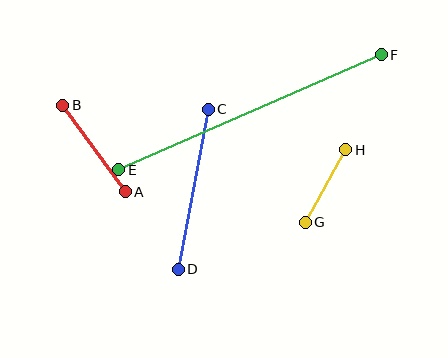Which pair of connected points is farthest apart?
Points E and F are farthest apart.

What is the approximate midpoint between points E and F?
The midpoint is at approximately (250, 112) pixels.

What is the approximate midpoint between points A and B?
The midpoint is at approximately (94, 149) pixels.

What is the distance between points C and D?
The distance is approximately 163 pixels.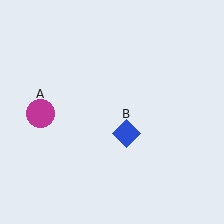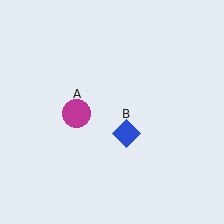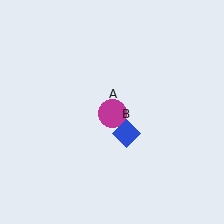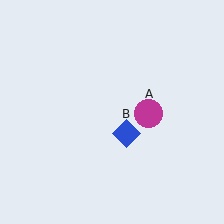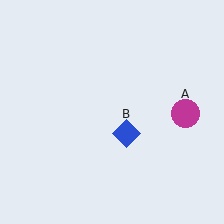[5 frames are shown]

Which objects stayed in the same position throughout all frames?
Blue diamond (object B) remained stationary.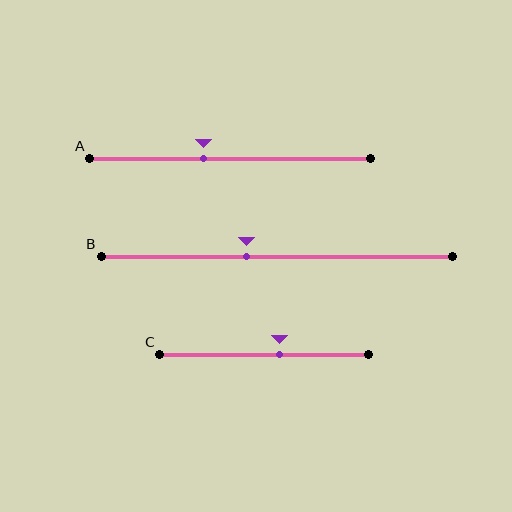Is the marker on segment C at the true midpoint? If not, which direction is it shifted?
No, the marker on segment C is shifted to the right by about 7% of the segment length.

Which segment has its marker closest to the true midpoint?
Segment C has its marker closest to the true midpoint.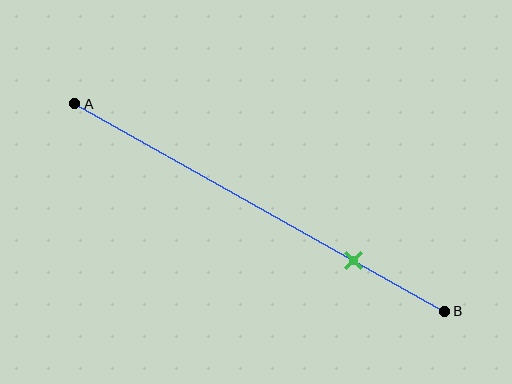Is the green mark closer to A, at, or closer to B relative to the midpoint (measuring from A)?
The green mark is closer to point B than the midpoint of segment AB.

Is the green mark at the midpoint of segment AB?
No, the mark is at about 75% from A, not at the 50% midpoint.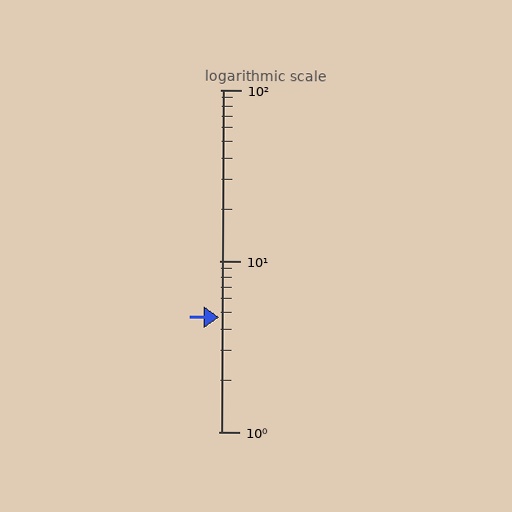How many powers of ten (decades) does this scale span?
The scale spans 2 decades, from 1 to 100.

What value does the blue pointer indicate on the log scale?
The pointer indicates approximately 4.7.